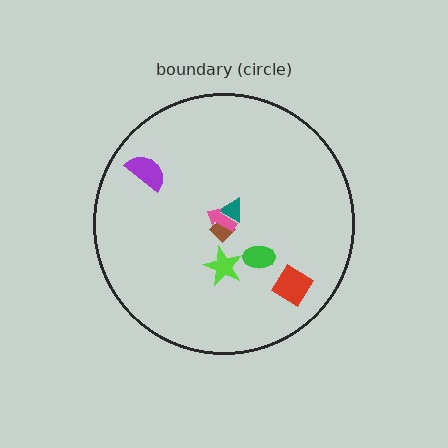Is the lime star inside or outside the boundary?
Inside.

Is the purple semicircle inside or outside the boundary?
Inside.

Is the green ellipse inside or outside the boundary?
Inside.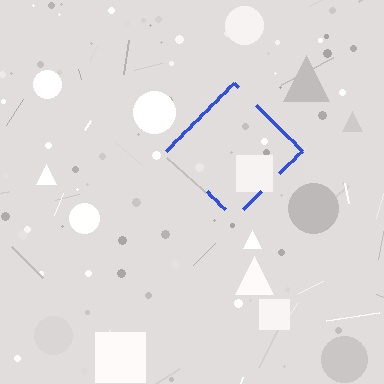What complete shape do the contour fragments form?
The contour fragments form a diamond.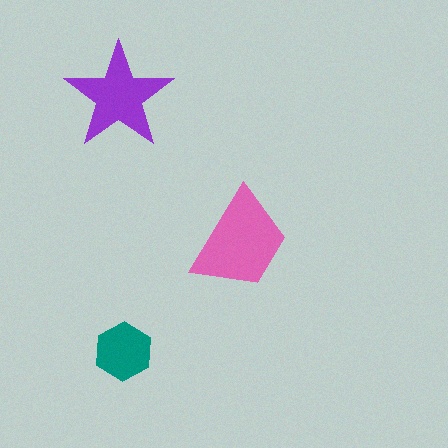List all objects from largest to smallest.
The pink trapezoid, the purple star, the teal hexagon.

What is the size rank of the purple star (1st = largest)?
2nd.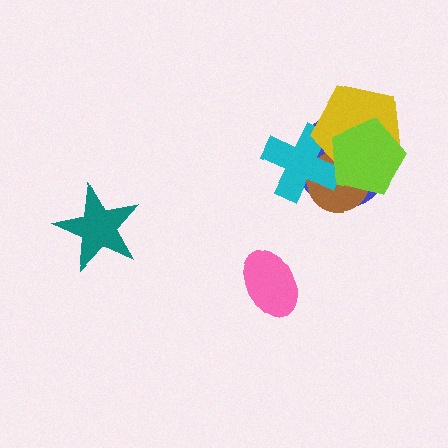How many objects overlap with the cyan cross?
4 objects overlap with the cyan cross.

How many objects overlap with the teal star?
0 objects overlap with the teal star.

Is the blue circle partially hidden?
Yes, it is partially covered by another shape.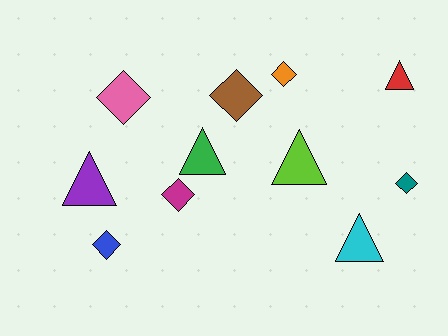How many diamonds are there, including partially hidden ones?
There are 6 diamonds.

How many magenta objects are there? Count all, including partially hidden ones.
There is 1 magenta object.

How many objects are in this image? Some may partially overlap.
There are 11 objects.